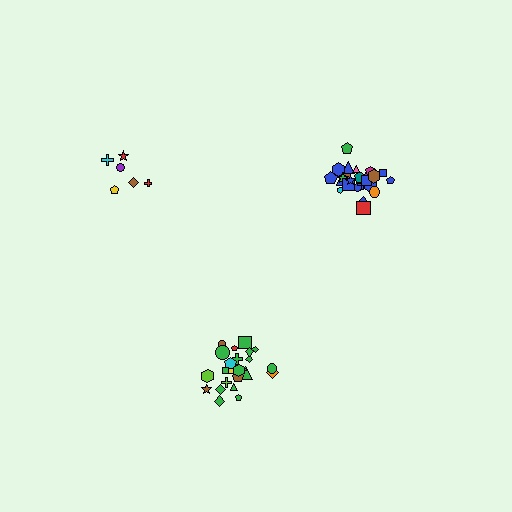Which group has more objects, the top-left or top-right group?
The top-right group.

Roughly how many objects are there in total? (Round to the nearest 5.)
Roughly 55 objects in total.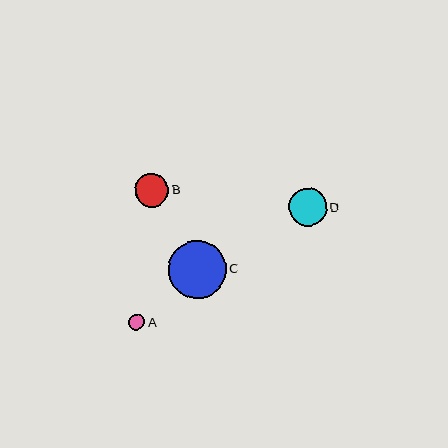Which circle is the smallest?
Circle A is the smallest with a size of approximately 16 pixels.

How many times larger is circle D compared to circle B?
Circle D is approximately 1.1 times the size of circle B.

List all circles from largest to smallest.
From largest to smallest: C, D, B, A.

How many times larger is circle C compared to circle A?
Circle C is approximately 3.6 times the size of circle A.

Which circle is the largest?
Circle C is the largest with a size of approximately 57 pixels.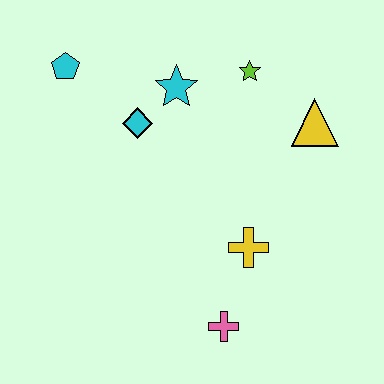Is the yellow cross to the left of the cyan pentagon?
No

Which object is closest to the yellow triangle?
The lime star is closest to the yellow triangle.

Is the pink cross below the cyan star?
Yes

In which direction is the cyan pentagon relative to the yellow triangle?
The cyan pentagon is to the left of the yellow triangle.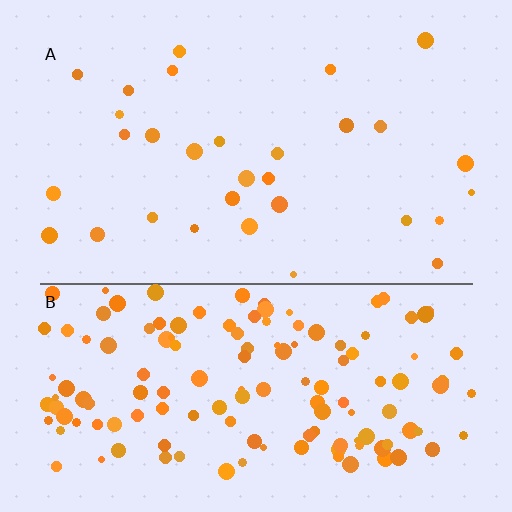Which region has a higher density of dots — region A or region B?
B (the bottom).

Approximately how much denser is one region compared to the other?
Approximately 4.7× — region B over region A.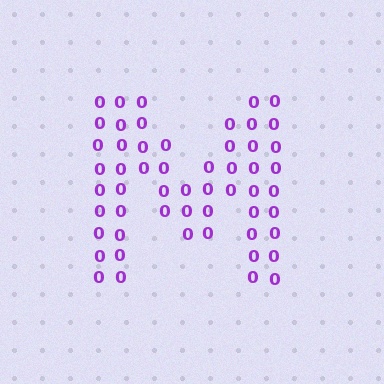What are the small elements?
The small elements are digit 0's.